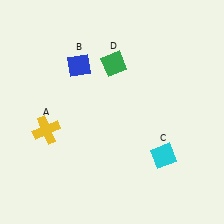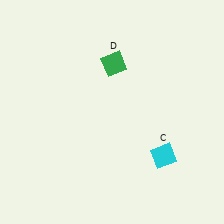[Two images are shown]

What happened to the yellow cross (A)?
The yellow cross (A) was removed in Image 2. It was in the bottom-left area of Image 1.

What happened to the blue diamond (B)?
The blue diamond (B) was removed in Image 2. It was in the top-left area of Image 1.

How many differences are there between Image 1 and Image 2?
There are 2 differences between the two images.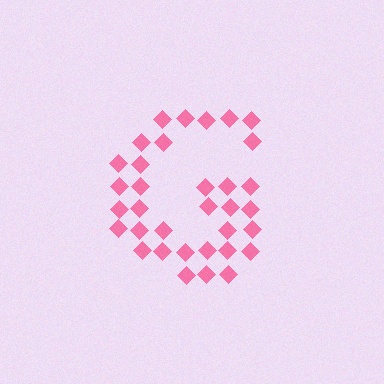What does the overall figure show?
The overall figure shows the letter G.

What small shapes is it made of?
It is made of small diamonds.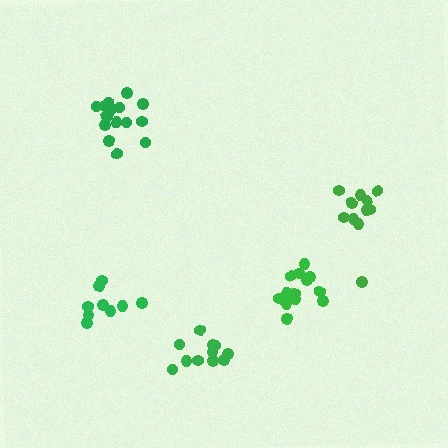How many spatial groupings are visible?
There are 5 spatial groupings.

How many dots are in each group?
Group 1: 9 dots, Group 2: 15 dots, Group 3: 15 dots, Group 4: 11 dots, Group 5: 11 dots (61 total).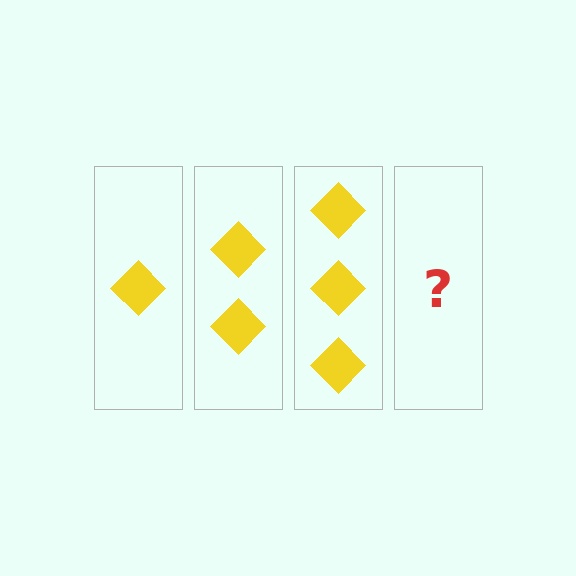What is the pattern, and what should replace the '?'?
The pattern is that each step adds one more diamond. The '?' should be 4 diamonds.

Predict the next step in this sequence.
The next step is 4 diamonds.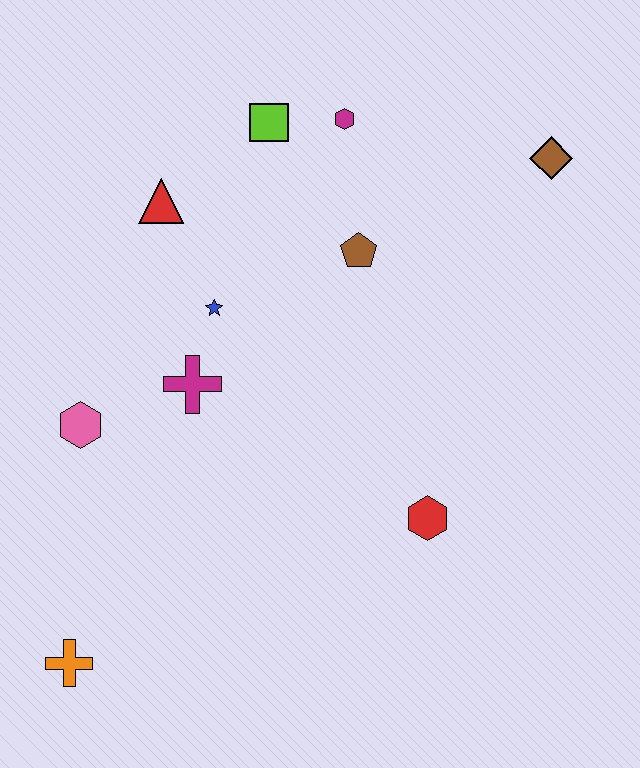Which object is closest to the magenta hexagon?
The lime square is closest to the magenta hexagon.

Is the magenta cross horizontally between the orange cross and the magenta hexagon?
Yes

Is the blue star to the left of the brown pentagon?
Yes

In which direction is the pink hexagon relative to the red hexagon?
The pink hexagon is to the left of the red hexagon.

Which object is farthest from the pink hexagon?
The brown diamond is farthest from the pink hexagon.